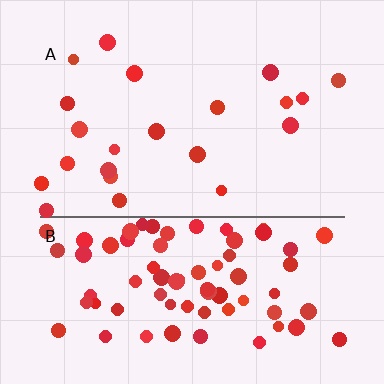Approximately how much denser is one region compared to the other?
Approximately 3.5× — region B over region A.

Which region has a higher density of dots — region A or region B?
B (the bottom).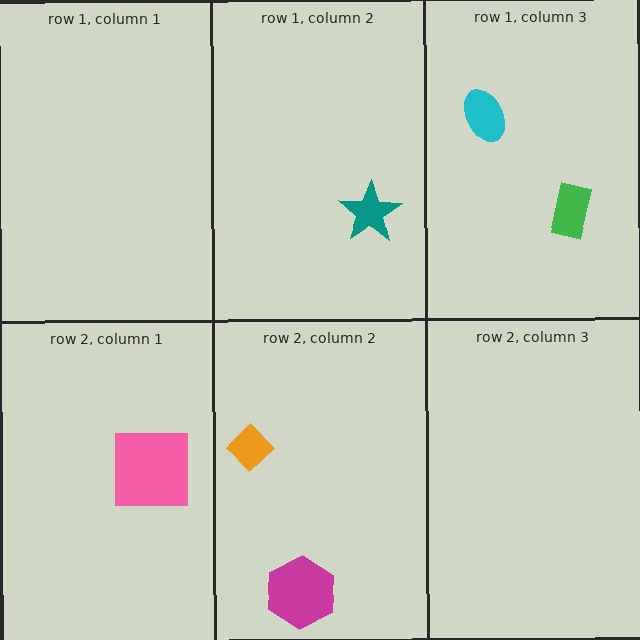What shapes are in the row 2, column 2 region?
The magenta hexagon, the orange diamond.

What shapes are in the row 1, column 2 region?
The teal star.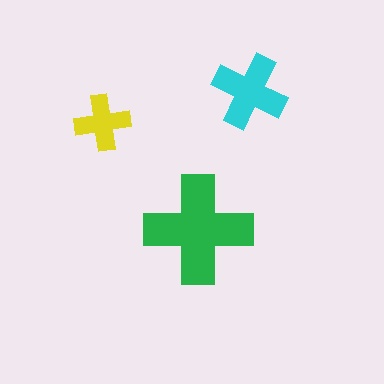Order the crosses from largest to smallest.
the green one, the cyan one, the yellow one.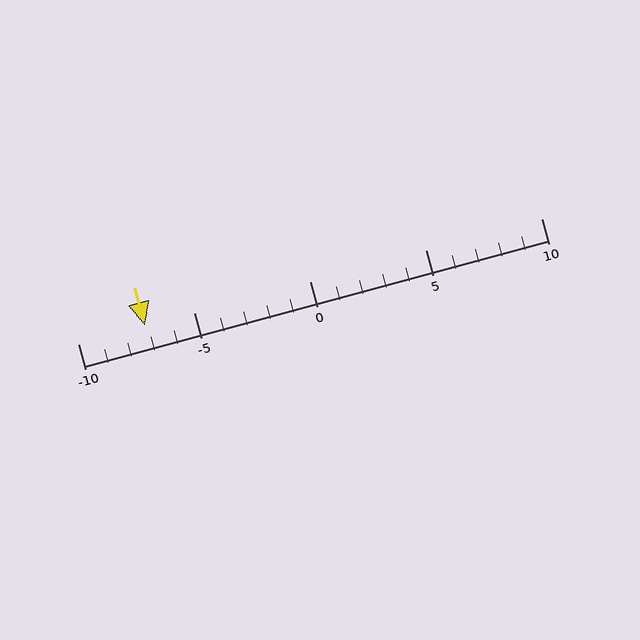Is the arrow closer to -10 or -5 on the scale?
The arrow is closer to -5.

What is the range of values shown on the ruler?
The ruler shows values from -10 to 10.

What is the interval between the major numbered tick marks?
The major tick marks are spaced 5 units apart.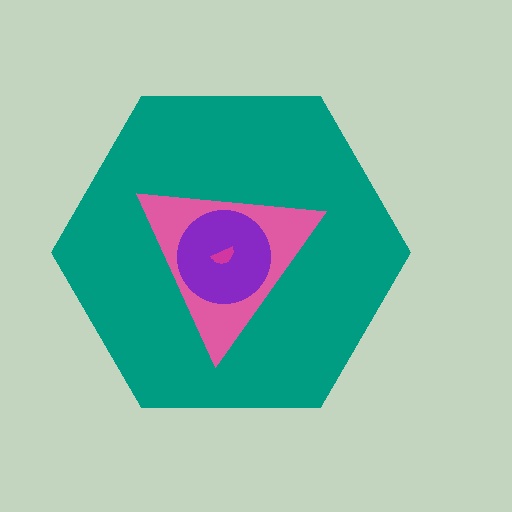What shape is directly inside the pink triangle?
The purple circle.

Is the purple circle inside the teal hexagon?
Yes.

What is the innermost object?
The magenta semicircle.